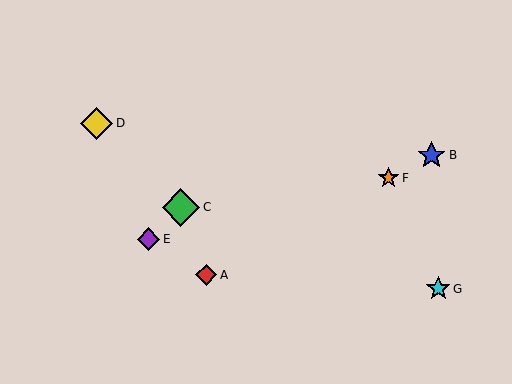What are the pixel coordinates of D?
Object D is at (97, 123).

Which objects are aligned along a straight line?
Objects A, B, F are aligned along a straight line.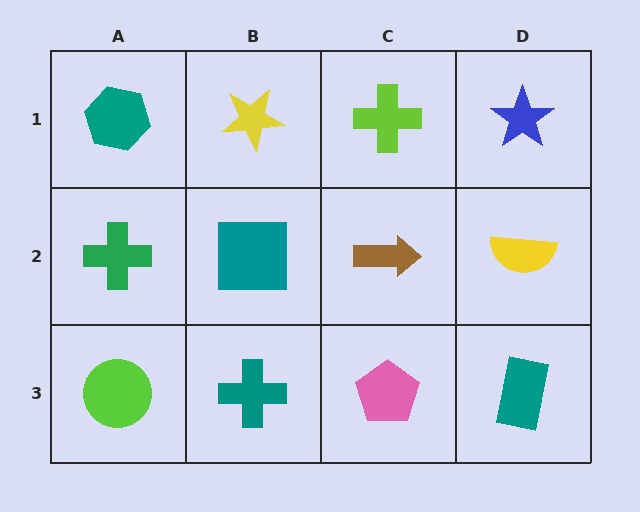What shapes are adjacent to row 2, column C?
A lime cross (row 1, column C), a pink pentagon (row 3, column C), a teal square (row 2, column B), a yellow semicircle (row 2, column D).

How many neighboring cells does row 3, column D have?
2.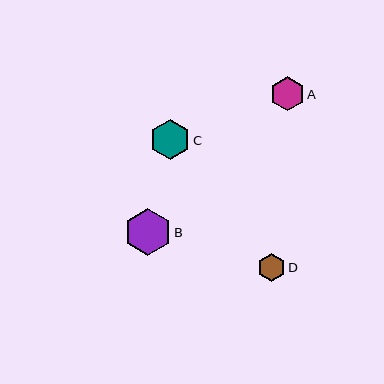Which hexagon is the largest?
Hexagon B is the largest with a size of approximately 47 pixels.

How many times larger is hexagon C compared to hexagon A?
Hexagon C is approximately 1.2 times the size of hexagon A.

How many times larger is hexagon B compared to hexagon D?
Hexagon B is approximately 1.7 times the size of hexagon D.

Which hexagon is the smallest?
Hexagon D is the smallest with a size of approximately 28 pixels.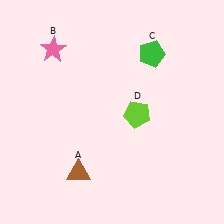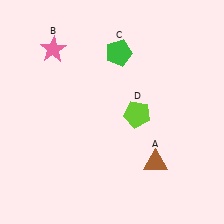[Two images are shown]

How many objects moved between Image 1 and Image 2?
2 objects moved between the two images.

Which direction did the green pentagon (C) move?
The green pentagon (C) moved left.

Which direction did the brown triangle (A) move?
The brown triangle (A) moved right.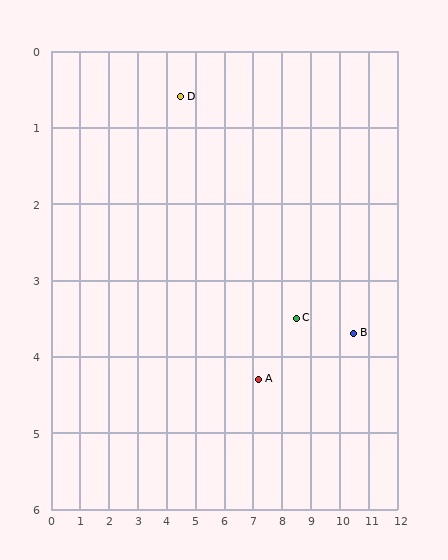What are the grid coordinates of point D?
Point D is at approximately (4.5, 0.6).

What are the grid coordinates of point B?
Point B is at approximately (10.5, 3.7).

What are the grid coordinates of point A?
Point A is at approximately (7.2, 4.3).